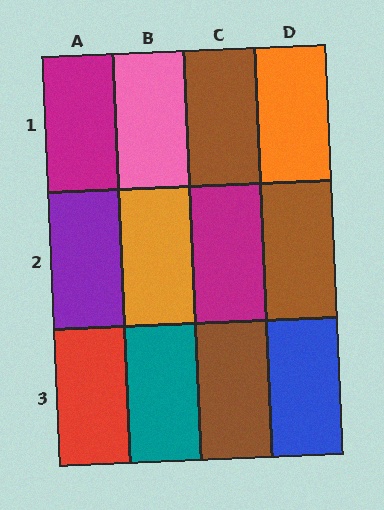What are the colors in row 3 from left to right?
Red, teal, brown, blue.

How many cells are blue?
1 cell is blue.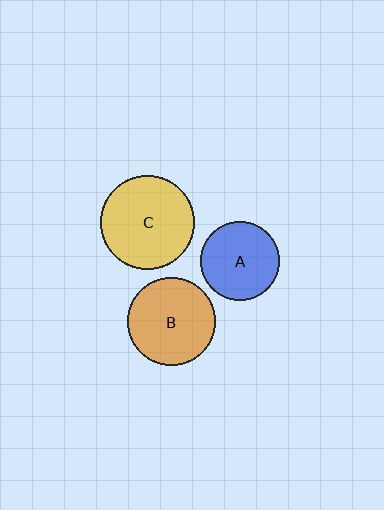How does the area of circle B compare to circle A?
Approximately 1.2 times.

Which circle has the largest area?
Circle C (yellow).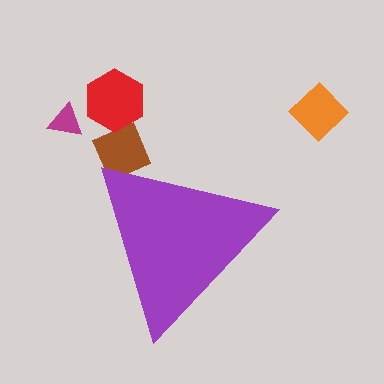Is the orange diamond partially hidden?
No, the orange diamond is fully visible.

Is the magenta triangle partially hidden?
No, the magenta triangle is fully visible.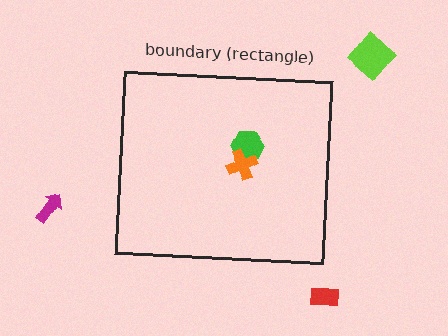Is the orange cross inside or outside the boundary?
Inside.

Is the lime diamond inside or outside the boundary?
Outside.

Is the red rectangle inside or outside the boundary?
Outside.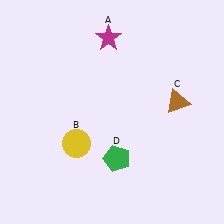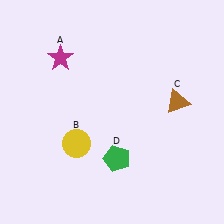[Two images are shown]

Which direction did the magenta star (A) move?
The magenta star (A) moved left.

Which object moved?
The magenta star (A) moved left.